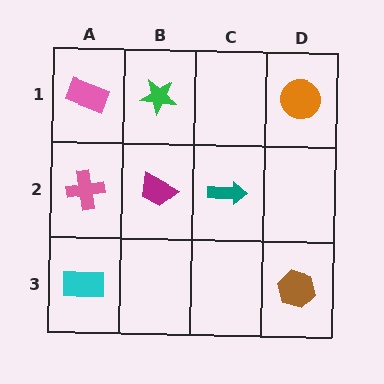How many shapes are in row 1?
3 shapes.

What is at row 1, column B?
A green star.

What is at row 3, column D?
A brown hexagon.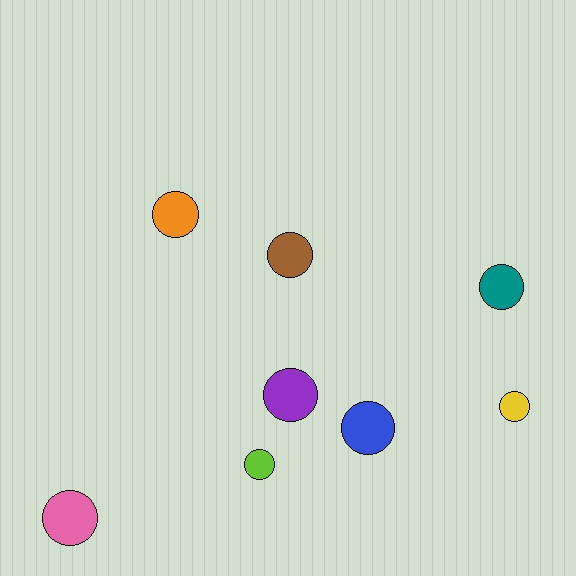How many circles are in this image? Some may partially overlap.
There are 8 circles.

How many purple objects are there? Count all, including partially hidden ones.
There is 1 purple object.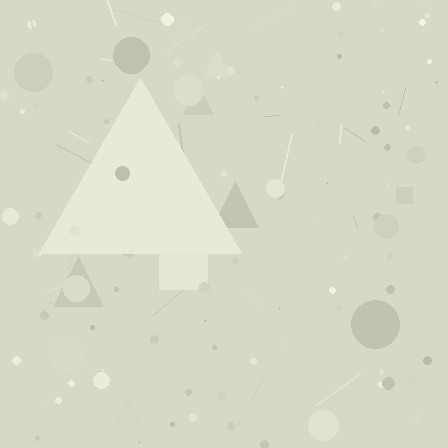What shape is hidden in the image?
A triangle is hidden in the image.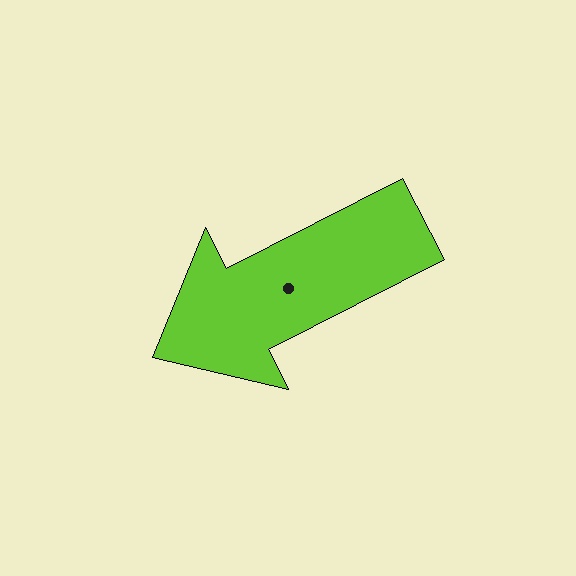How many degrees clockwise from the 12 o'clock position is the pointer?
Approximately 243 degrees.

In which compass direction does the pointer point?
Southwest.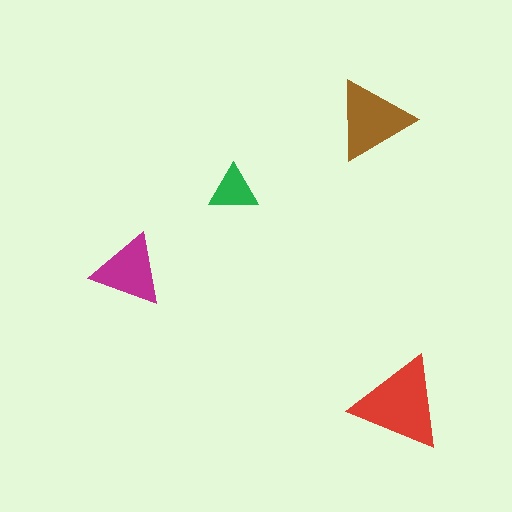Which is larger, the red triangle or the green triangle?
The red one.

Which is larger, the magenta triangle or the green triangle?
The magenta one.